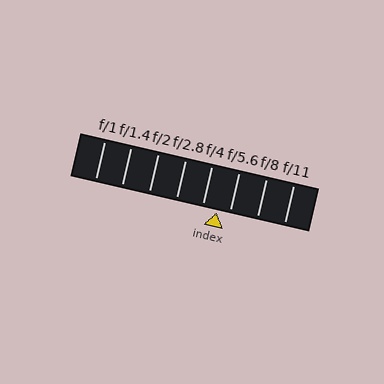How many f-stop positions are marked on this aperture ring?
There are 8 f-stop positions marked.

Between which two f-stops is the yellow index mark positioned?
The index mark is between f/4 and f/5.6.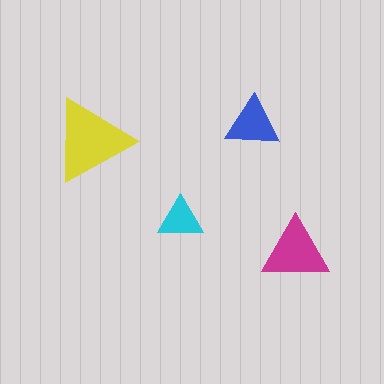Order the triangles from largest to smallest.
the yellow one, the magenta one, the blue one, the cyan one.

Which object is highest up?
The blue triangle is topmost.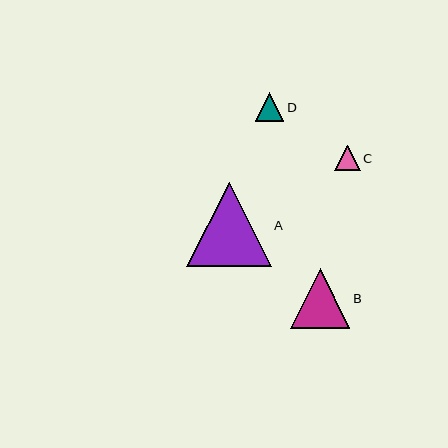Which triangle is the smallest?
Triangle C is the smallest with a size of approximately 25 pixels.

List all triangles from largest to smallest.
From largest to smallest: A, B, D, C.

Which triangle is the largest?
Triangle A is the largest with a size of approximately 84 pixels.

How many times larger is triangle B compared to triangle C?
Triangle B is approximately 2.4 times the size of triangle C.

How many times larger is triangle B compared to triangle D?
Triangle B is approximately 2.1 times the size of triangle D.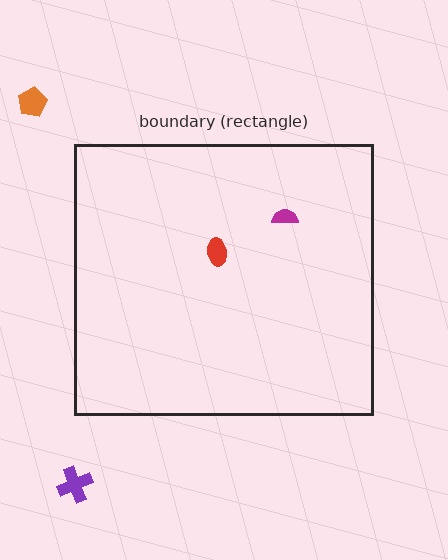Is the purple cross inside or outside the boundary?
Outside.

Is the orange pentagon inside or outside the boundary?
Outside.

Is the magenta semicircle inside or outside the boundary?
Inside.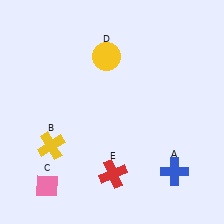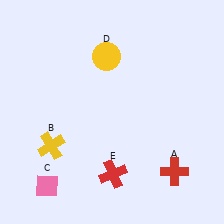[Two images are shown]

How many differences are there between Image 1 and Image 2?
There is 1 difference between the two images.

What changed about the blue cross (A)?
In Image 1, A is blue. In Image 2, it changed to red.